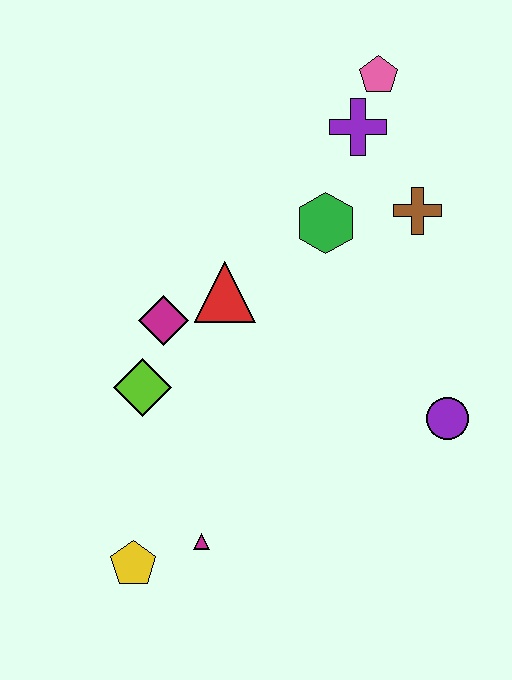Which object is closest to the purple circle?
The brown cross is closest to the purple circle.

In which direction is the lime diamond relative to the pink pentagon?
The lime diamond is below the pink pentagon.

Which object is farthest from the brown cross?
The yellow pentagon is farthest from the brown cross.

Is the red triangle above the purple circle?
Yes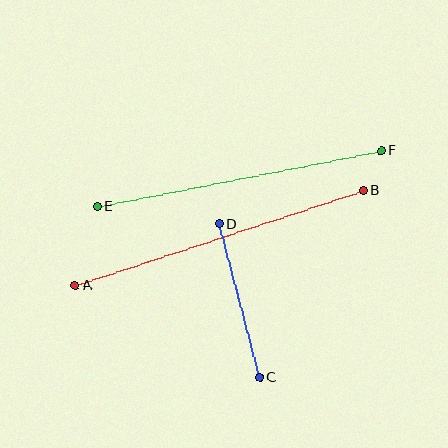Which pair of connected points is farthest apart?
Points A and B are farthest apart.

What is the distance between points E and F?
The distance is approximately 289 pixels.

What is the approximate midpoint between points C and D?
The midpoint is at approximately (239, 301) pixels.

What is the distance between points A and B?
The distance is approximately 303 pixels.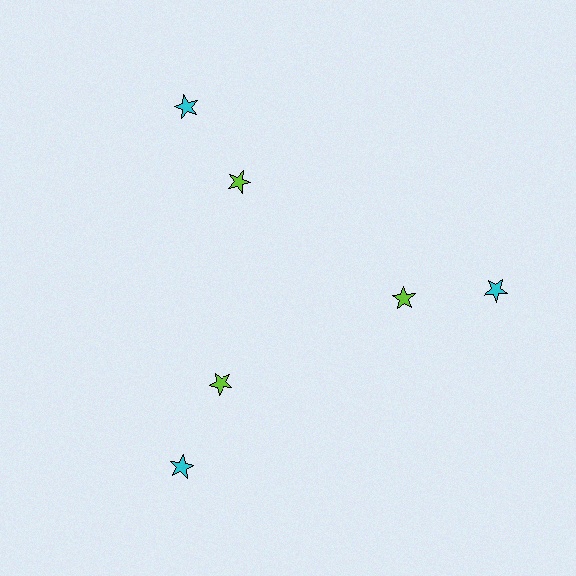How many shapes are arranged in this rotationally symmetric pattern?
There are 6 shapes, arranged in 3 groups of 2.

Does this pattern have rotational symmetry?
Yes, this pattern has 3-fold rotational symmetry. It looks the same after rotating 120 degrees around the center.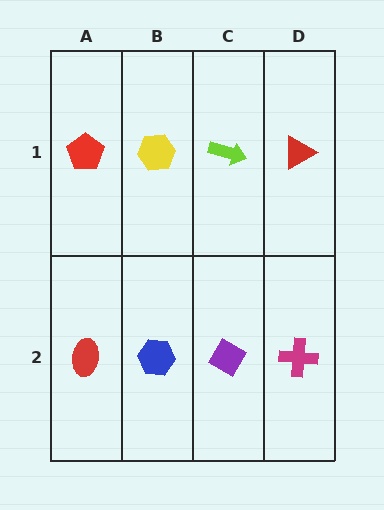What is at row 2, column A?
A red ellipse.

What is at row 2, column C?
A purple diamond.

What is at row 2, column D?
A magenta cross.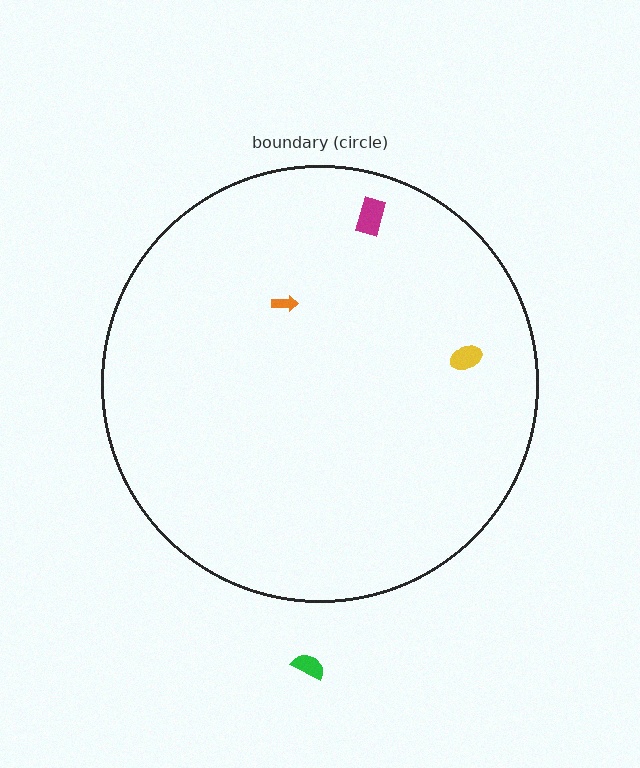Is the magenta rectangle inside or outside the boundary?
Inside.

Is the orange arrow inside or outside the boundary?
Inside.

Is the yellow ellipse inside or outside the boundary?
Inside.